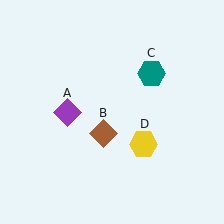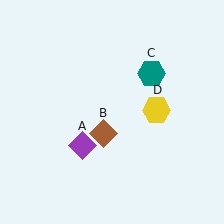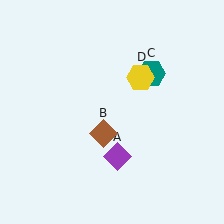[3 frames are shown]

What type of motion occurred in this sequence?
The purple diamond (object A), yellow hexagon (object D) rotated counterclockwise around the center of the scene.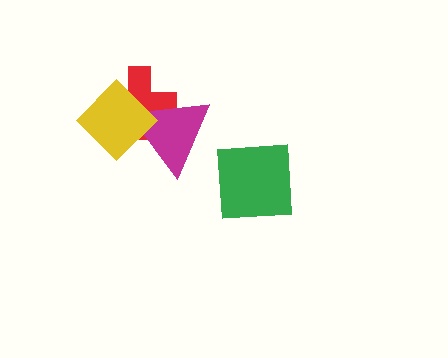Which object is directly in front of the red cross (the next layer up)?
The magenta triangle is directly in front of the red cross.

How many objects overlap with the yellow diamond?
2 objects overlap with the yellow diamond.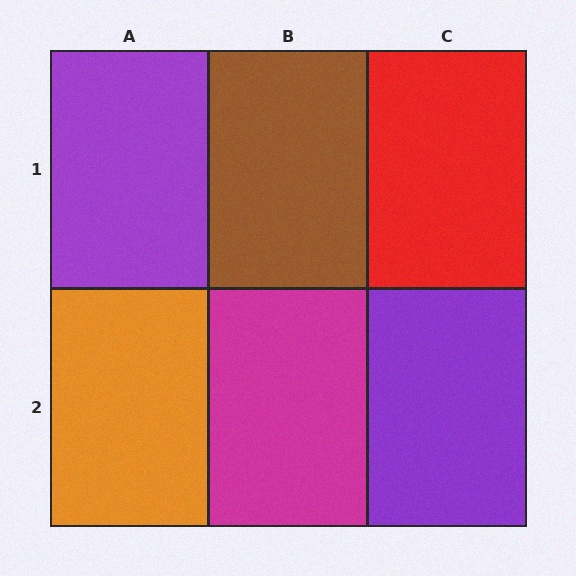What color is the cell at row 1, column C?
Red.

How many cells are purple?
2 cells are purple.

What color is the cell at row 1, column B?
Brown.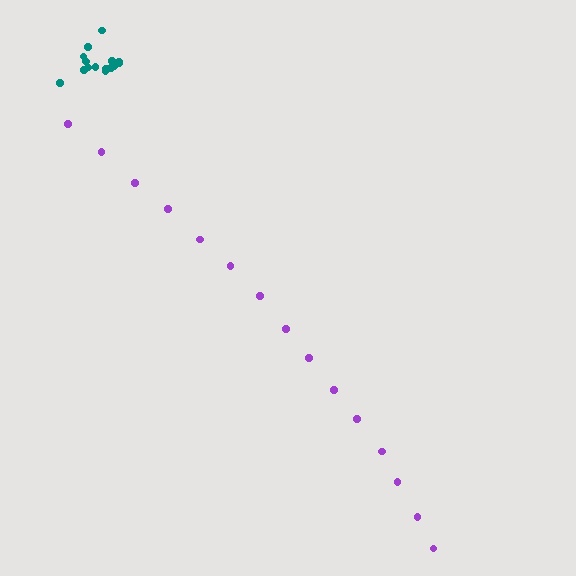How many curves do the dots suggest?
There are 2 distinct paths.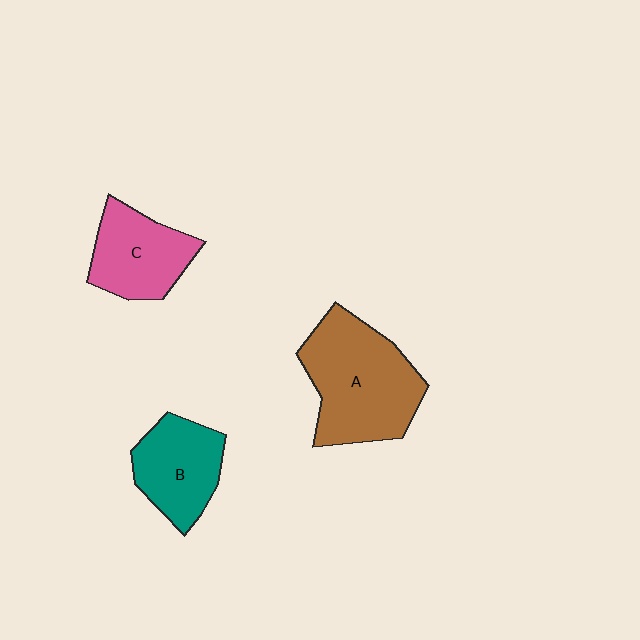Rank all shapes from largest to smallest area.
From largest to smallest: A (brown), C (pink), B (teal).